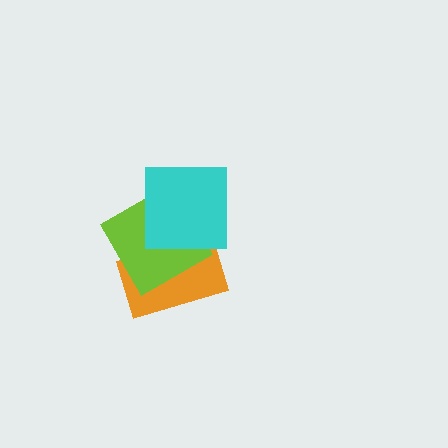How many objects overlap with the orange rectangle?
2 objects overlap with the orange rectangle.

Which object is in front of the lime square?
The cyan square is in front of the lime square.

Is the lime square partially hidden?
Yes, it is partially covered by another shape.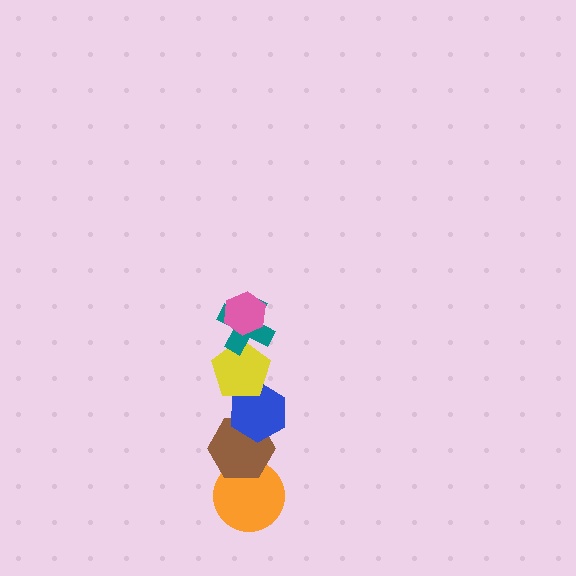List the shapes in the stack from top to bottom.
From top to bottom: the pink hexagon, the teal cross, the yellow pentagon, the blue hexagon, the brown hexagon, the orange circle.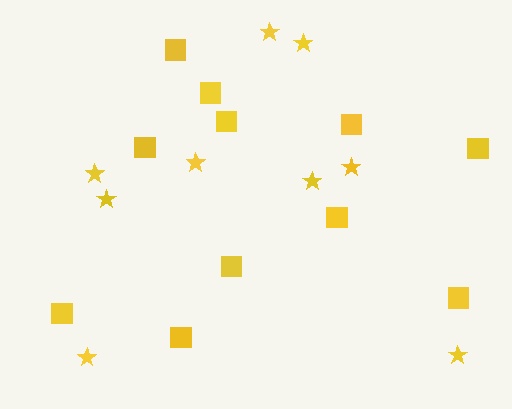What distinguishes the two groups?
There are 2 groups: one group of squares (11) and one group of stars (9).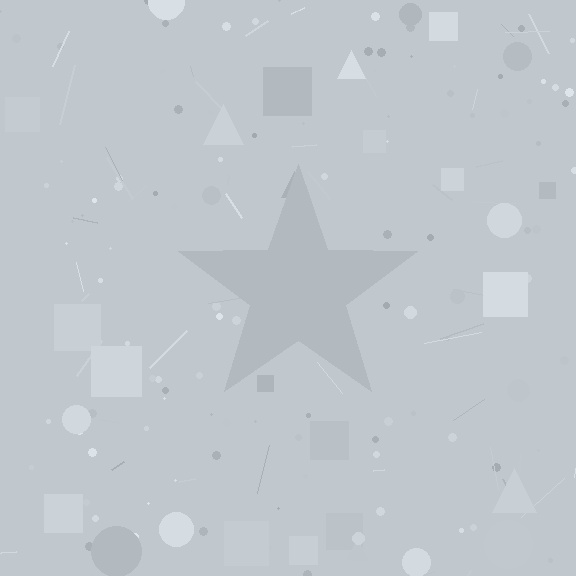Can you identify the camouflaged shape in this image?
The camouflaged shape is a star.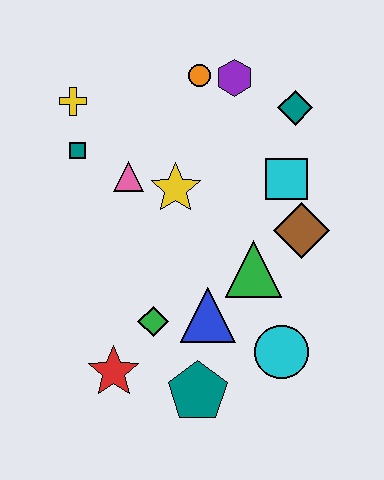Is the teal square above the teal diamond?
No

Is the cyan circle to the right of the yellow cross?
Yes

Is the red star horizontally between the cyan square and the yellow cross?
Yes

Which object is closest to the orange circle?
The purple hexagon is closest to the orange circle.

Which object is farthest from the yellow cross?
The cyan circle is farthest from the yellow cross.